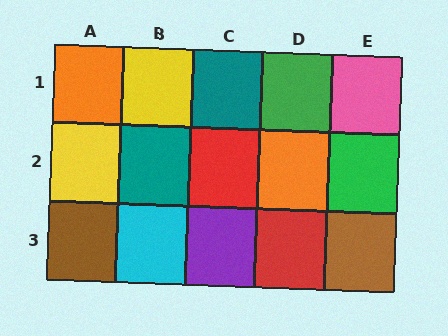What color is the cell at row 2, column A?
Yellow.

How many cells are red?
2 cells are red.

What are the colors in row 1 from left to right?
Orange, yellow, teal, green, pink.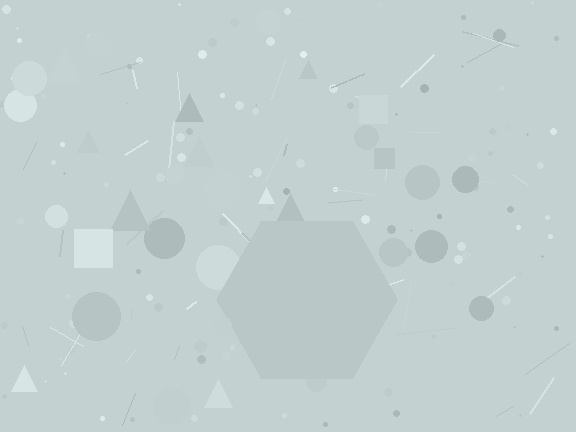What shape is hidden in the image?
A hexagon is hidden in the image.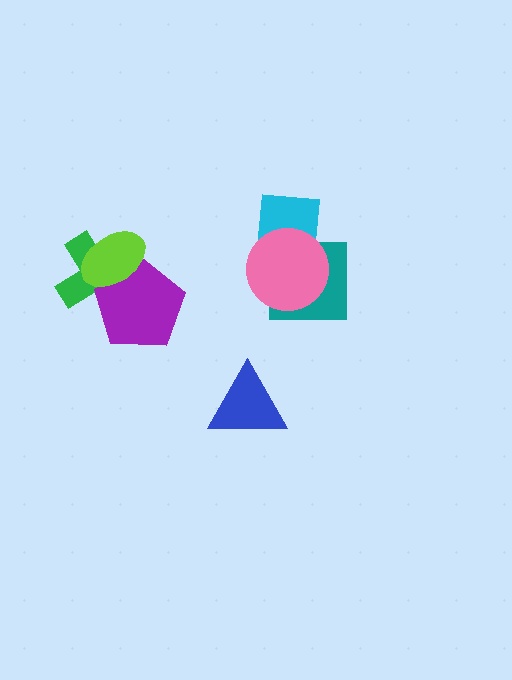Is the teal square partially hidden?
Yes, it is partially covered by another shape.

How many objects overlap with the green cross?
2 objects overlap with the green cross.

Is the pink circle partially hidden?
No, no other shape covers it.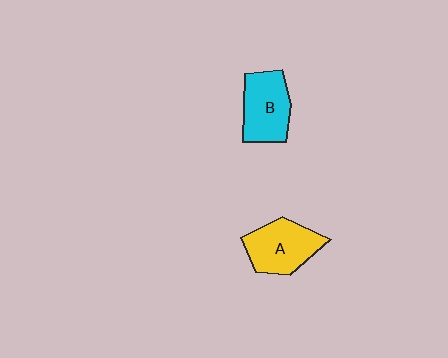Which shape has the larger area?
Shape A (yellow).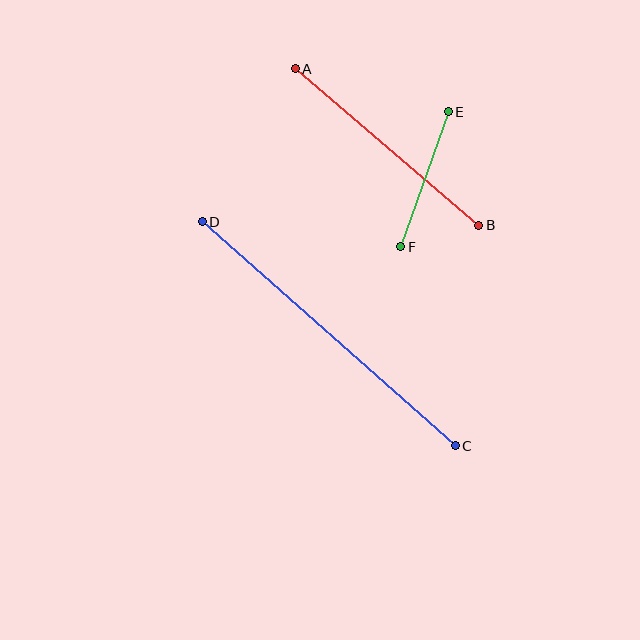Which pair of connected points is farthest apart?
Points C and D are farthest apart.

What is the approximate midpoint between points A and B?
The midpoint is at approximately (387, 147) pixels.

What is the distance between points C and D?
The distance is approximately 338 pixels.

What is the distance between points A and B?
The distance is approximately 241 pixels.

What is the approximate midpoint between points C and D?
The midpoint is at approximately (329, 334) pixels.